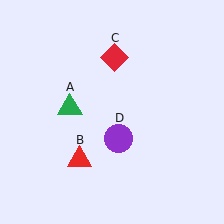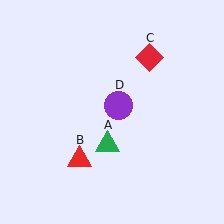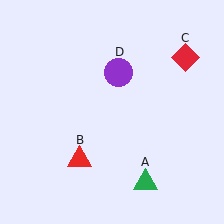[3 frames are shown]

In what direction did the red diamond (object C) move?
The red diamond (object C) moved right.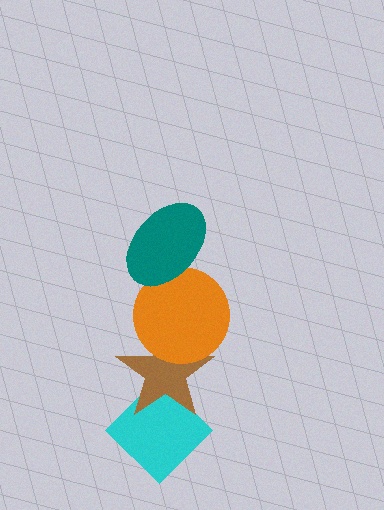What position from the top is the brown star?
The brown star is 3rd from the top.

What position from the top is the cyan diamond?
The cyan diamond is 4th from the top.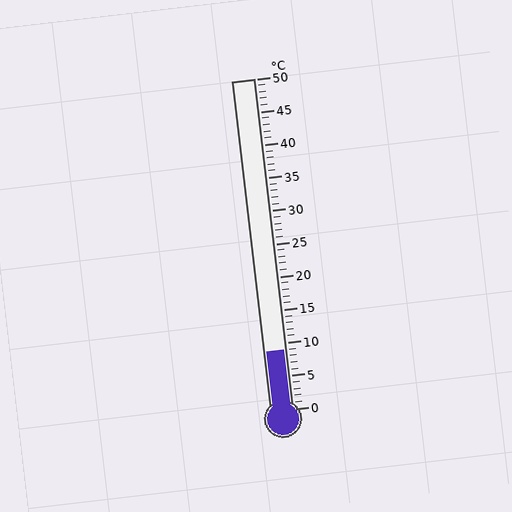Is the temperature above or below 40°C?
The temperature is below 40°C.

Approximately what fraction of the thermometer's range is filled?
The thermometer is filled to approximately 20% of its range.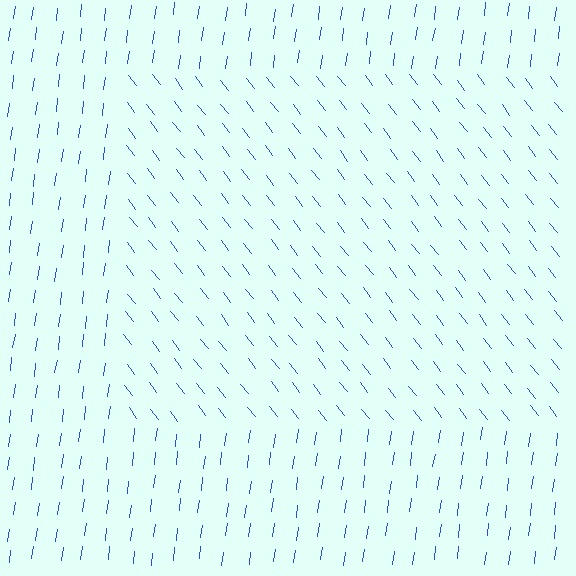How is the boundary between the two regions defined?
The boundary is defined purely by a change in line orientation (approximately 45 degrees difference). All lines are the same color and thickness.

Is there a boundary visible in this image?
Yes, there is a texture boundary formed by a change in line orientation.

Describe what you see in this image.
The image is filled with small blue line segments. A rectangle region in the image has lines oriented differently from the surrounding lines, creating a visible texture boundary.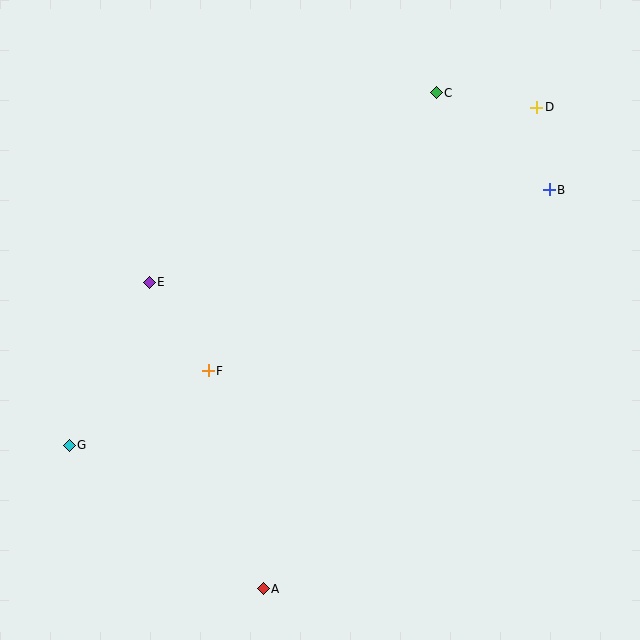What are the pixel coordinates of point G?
Point G is at (69, 445).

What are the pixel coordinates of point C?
Point C is at (436, 93).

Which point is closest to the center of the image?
Point F at (208, 371) is closest to the center.